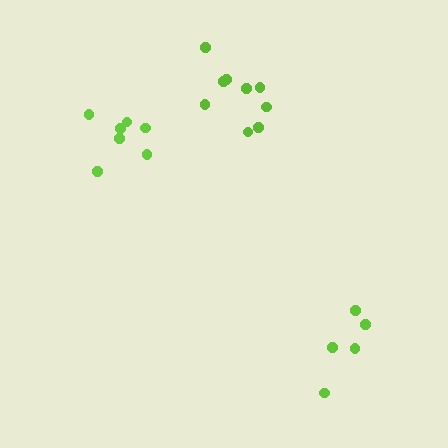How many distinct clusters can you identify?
There are 3 distinct clusters.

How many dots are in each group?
Group 1: 7 dots, Group 2: 9 dots, Group 3: 5 dots (21 total).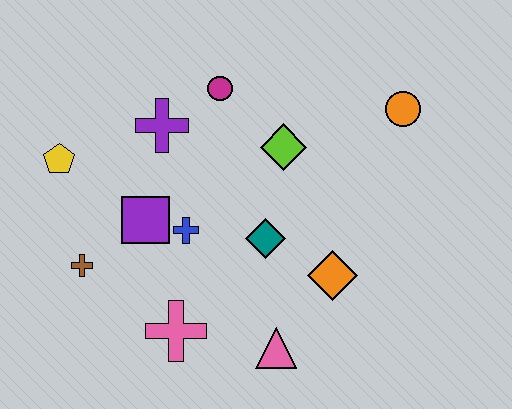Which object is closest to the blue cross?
The purple square is closest to the blue cross.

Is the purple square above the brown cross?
Yes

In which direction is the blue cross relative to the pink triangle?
The blue cross is above the pink triangle.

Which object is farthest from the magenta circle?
The pink triangle is farthest from the magenta circle.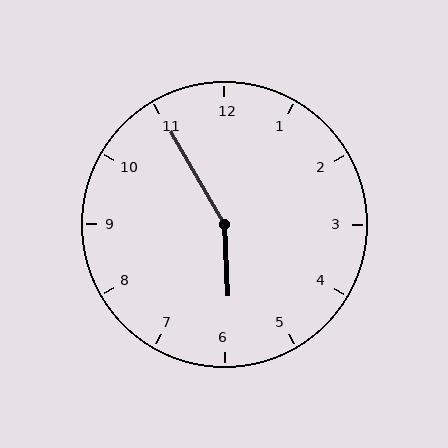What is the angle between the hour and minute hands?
Approximately 152 degrees.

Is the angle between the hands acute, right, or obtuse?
It is obtuse.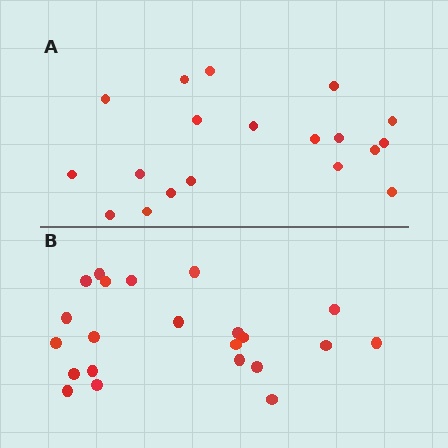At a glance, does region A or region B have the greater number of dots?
Region B (the bottom region) has more dots.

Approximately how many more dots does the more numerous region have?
Region B has just a few more — roughly 2 or 3 more dots than region A.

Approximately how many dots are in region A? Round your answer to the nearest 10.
About 20 dots. (The exact count is 19, which rounds to 20.)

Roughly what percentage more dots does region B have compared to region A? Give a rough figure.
About 15% more.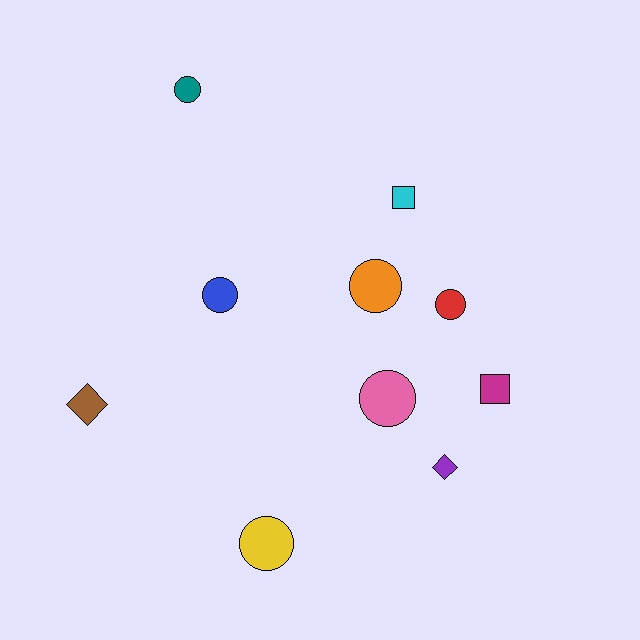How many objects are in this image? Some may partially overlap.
There are 10 objects.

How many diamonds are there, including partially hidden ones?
There are 2 diamonds.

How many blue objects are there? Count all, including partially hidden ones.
There is 1 blue object.